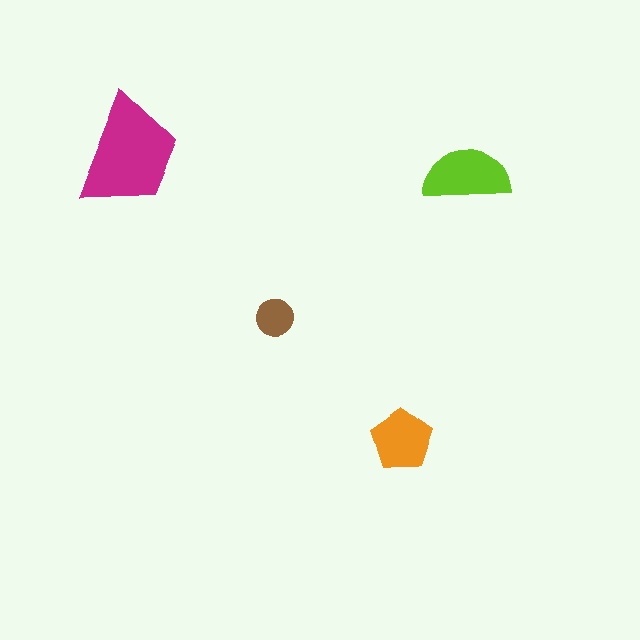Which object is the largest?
The magenta trapezoid.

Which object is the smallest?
The brown circle.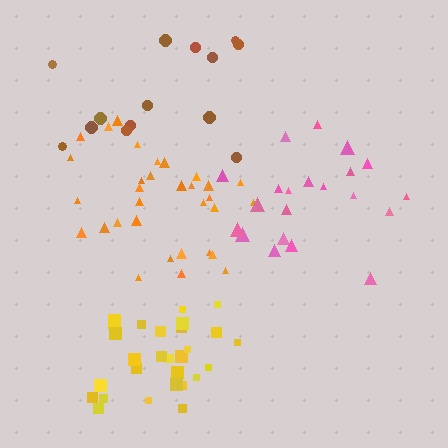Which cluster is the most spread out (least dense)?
Brown.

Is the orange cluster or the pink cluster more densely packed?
Orange.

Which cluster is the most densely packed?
Orange.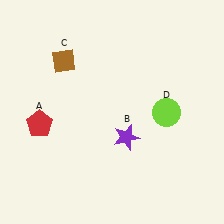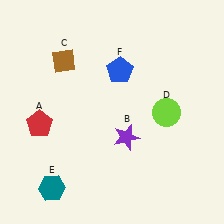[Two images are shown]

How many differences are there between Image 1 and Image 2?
There are 2 differences between the two images.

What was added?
A teal hexagon (E), a blue pentagon (F) were added in Image 2.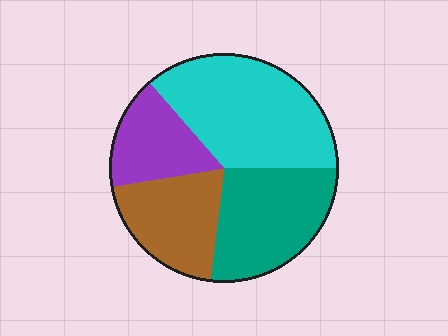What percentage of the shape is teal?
Teal covers roughly 25% of the shape.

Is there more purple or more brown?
Brown.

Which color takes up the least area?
Purple, at roughly 15%.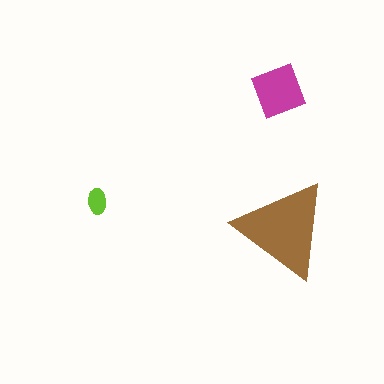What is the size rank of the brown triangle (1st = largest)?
1st.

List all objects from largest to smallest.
The brown triangle, the magenta diamond, the lime ellipse.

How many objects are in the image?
There are 3 objects in the image.